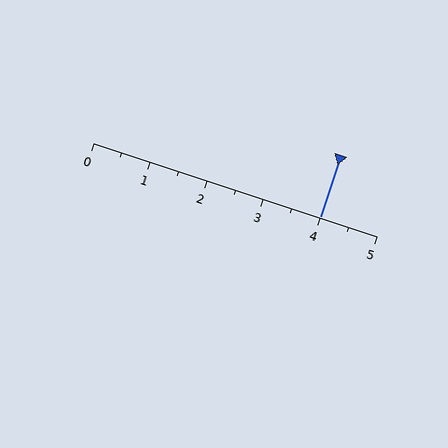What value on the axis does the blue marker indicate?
The marker indicates approximately 4.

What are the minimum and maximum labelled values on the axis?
The axis runs from 0 to 5.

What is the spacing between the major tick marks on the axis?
The major ticks are spaced 1 apart.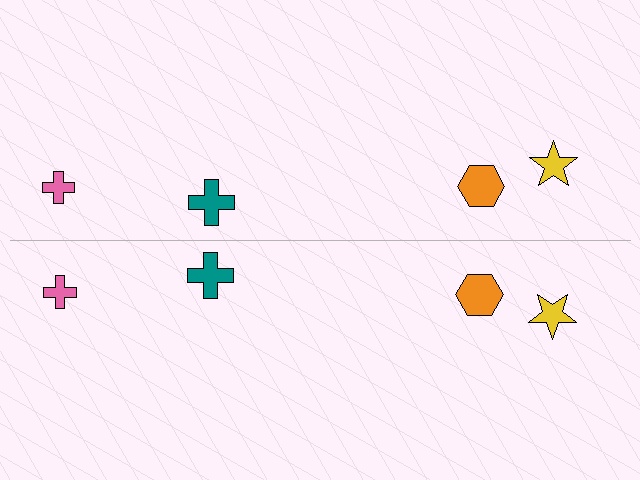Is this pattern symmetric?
Yes, this pattern has bilateral (reflection) symmetry.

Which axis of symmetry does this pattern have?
The pattern has a horizontal axis of symmetry running through the center of the image.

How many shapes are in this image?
There are 8 shapes in this image.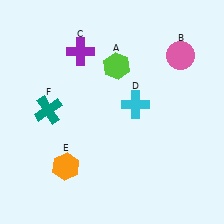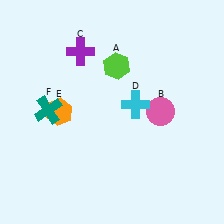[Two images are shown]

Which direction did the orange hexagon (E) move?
The orange hexagon (E) moved up.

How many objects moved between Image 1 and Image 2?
2 objects moved between the two images.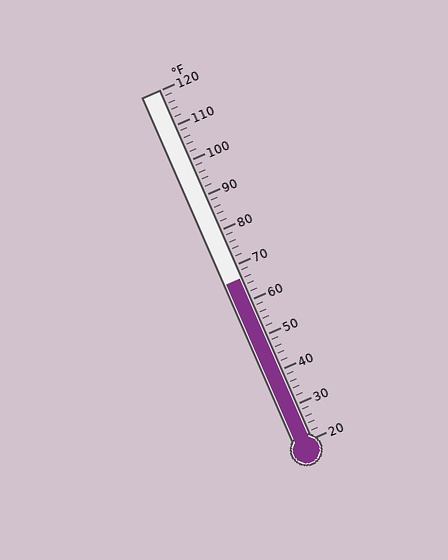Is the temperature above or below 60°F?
The temperature is above 60°F.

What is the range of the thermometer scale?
The thermometer scale ranges from 20°F to 120°F.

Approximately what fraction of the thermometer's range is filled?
The thermometer is filled to approximately 45% of its range.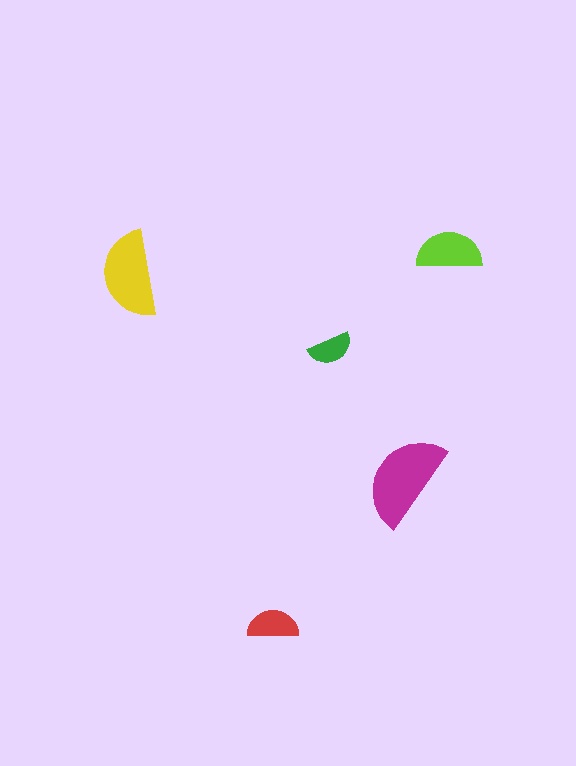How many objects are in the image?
There are 5 objects in the image.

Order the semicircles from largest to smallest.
the magenta one, the yellow one, the lime one, the red one, the green one.